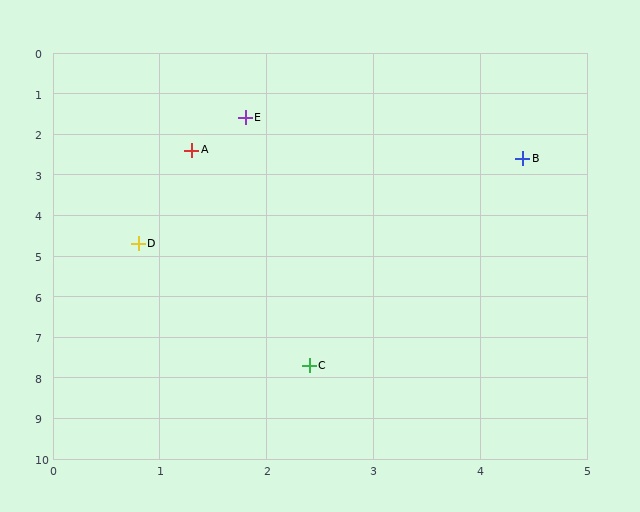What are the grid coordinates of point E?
Point E is at approximately (1.8, 1.6).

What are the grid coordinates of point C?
Point C is at approximately (2.4, 7.7).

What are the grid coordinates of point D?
Point D is at approximately (0.8, 4.7).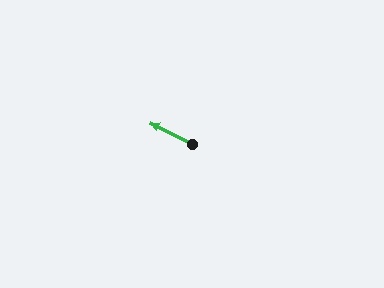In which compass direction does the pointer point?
Northwest.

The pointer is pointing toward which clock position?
Roughly 10 o'clock.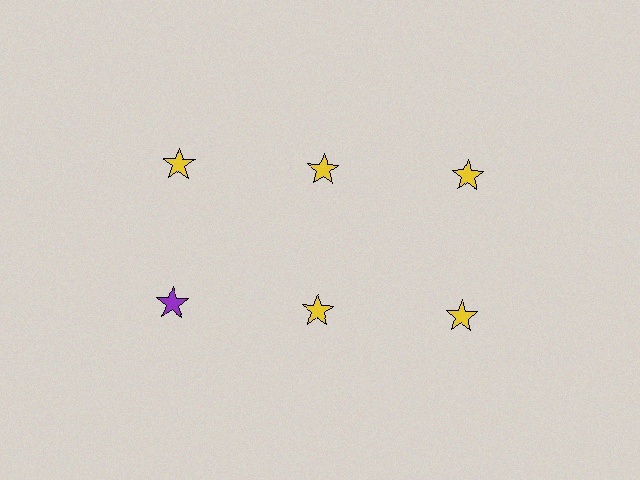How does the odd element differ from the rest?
It has a different color: purple instead of yellow.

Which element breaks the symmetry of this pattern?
The purple star in the second row, leftmost column breaks the symmetry. All other shapes are yellow stars.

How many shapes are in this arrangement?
There are 6 shapes arranged in a grid pattern.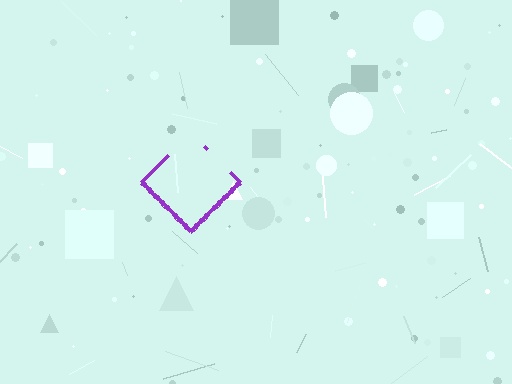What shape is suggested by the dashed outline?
The dashed outline suggests a diamond.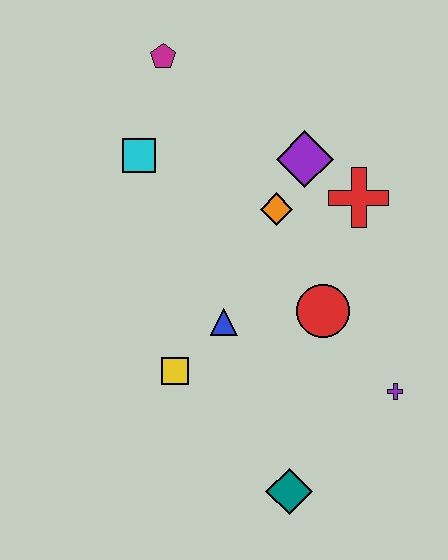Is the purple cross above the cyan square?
No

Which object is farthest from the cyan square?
The teal diamond is farthest from the cyan square.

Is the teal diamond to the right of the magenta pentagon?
Yes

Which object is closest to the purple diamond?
The orange diamond is closest to the purple diamond.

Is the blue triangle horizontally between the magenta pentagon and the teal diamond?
Yes